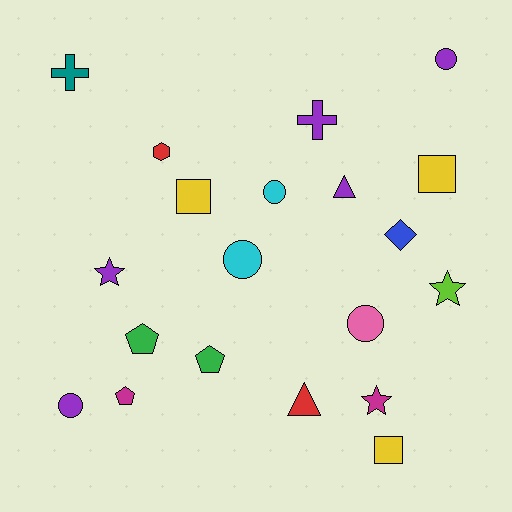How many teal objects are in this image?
There is 1 teal object.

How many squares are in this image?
There are 3 squares.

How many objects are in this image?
There are 20 objects.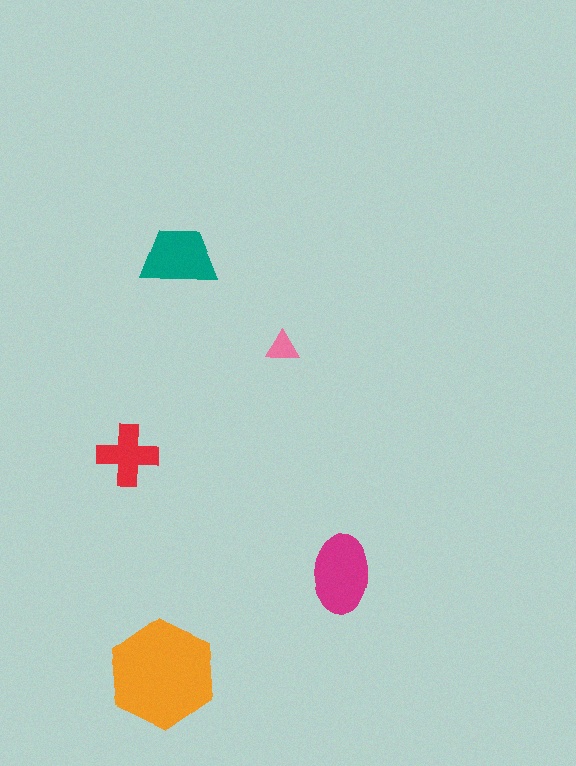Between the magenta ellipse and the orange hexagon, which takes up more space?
The orange hexagon.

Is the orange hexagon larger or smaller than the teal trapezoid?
Larger.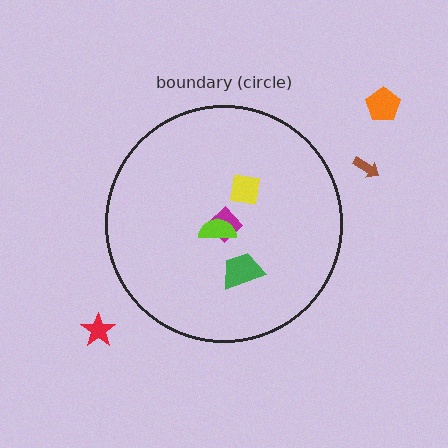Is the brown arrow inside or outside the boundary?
Outside.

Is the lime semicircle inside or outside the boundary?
Inside.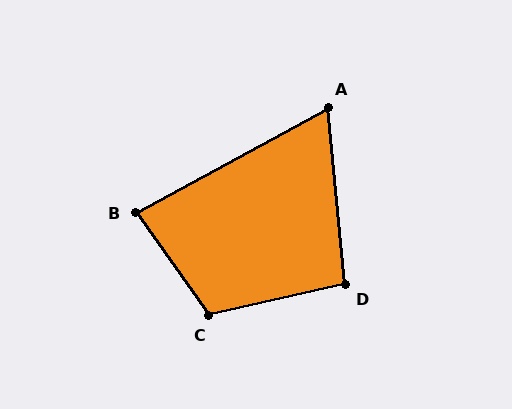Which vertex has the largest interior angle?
C, at approximately 113 degrees.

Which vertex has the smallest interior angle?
A, at approximately 67 degrees.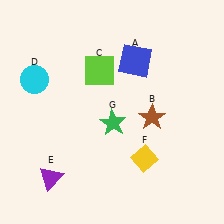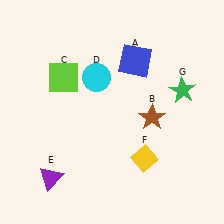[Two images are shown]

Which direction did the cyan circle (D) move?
The cyan circle (D) moved right.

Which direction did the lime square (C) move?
The lime square (C) moved left.